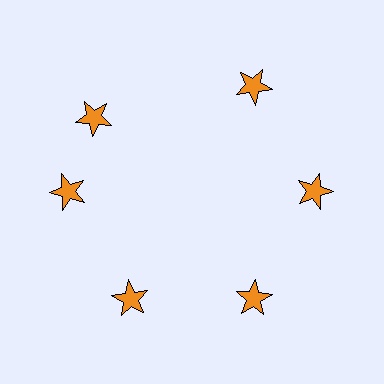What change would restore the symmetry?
The symmetry would be restored by rotating it back into even spacing with its neighbors so that all 6 stars sit at equal angles and equal distance from the center.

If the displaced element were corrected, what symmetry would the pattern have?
It would have 6-fold rotational symmetry — the pattern would map onto itself every 60 degrees.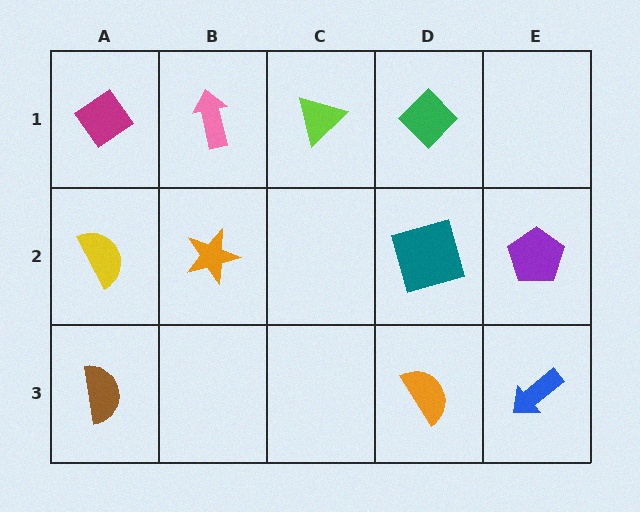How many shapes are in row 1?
4 shapes.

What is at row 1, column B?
A pink arrow.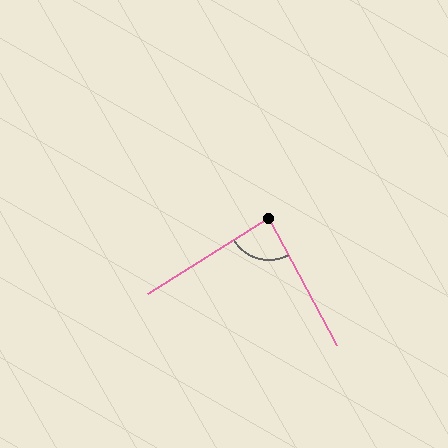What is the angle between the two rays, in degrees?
Approximately 86 degrees.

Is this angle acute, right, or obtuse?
It is approximately a right angle.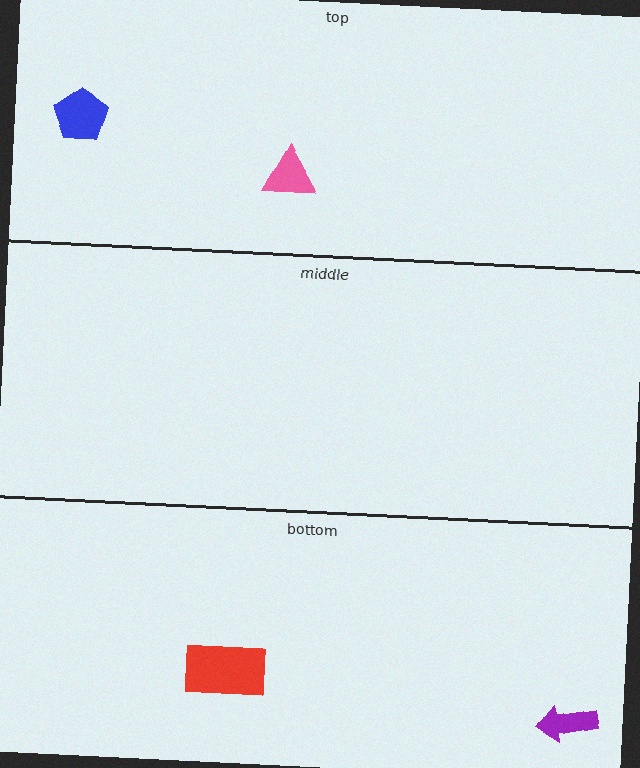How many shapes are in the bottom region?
2.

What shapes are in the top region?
The pink triangle, the blue pentagon.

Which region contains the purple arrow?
The bottom region.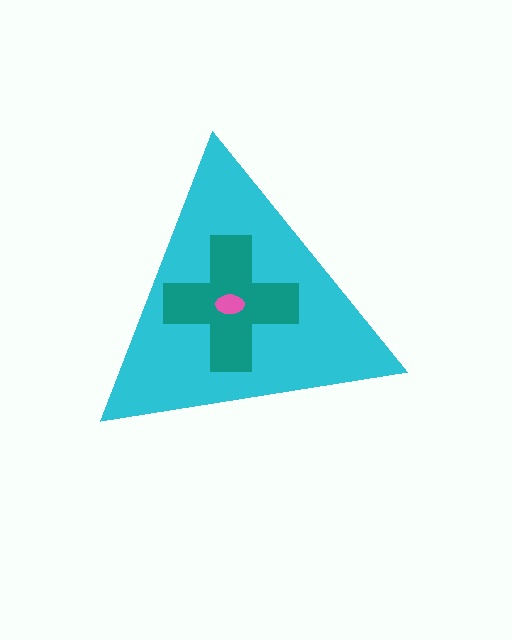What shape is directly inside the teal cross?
The pink ellipse.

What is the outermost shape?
The cyan triangle.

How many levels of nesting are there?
3.